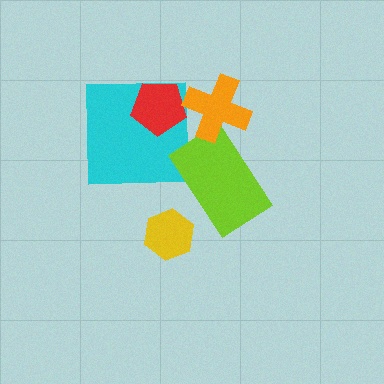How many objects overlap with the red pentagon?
1 object overlaps with the red pentagon.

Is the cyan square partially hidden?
Yes, it is partially covered by another shape.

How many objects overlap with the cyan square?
1 object overlaps with the cyan square.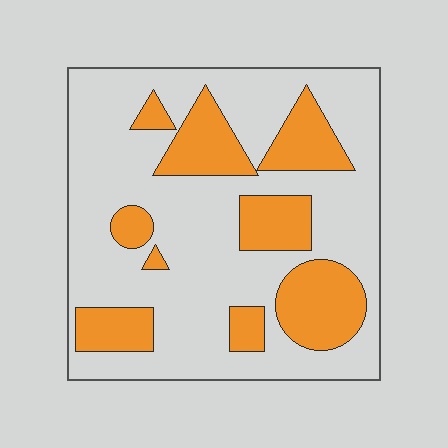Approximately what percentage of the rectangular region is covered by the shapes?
Approximately 30%.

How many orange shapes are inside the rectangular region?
9.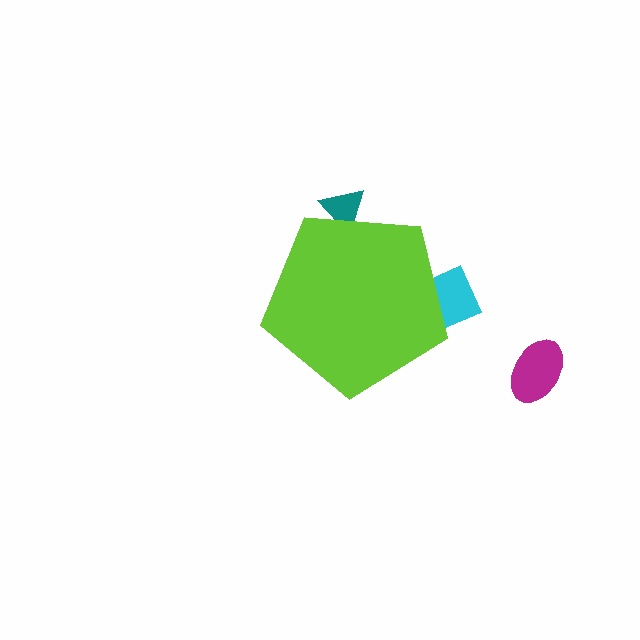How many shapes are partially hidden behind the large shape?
2 shapes are partially hidden.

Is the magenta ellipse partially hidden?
No, the magenta ellipse is fully visible.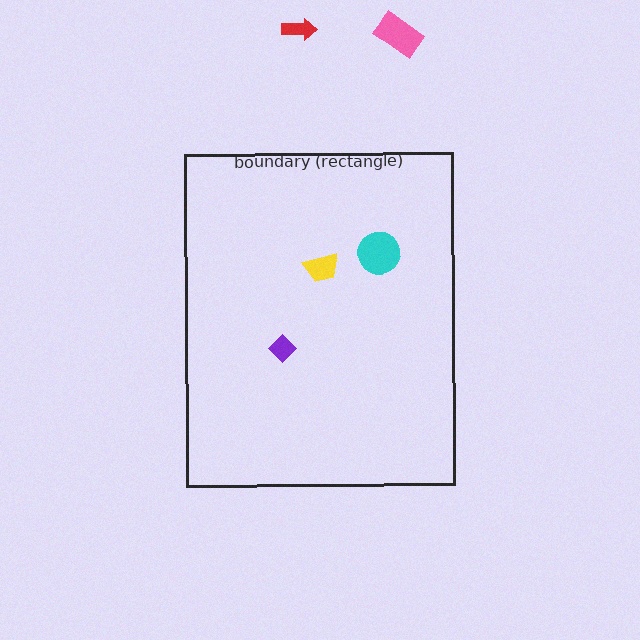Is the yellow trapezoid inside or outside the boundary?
Inside.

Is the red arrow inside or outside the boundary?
Outside.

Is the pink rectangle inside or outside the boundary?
Outside.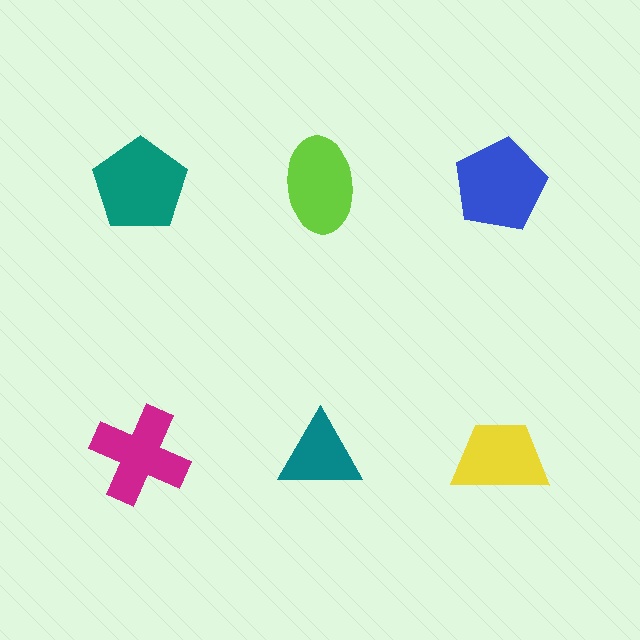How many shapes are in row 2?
3 shapes.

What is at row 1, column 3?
A blue pentagon.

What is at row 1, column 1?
A teal pentagon.